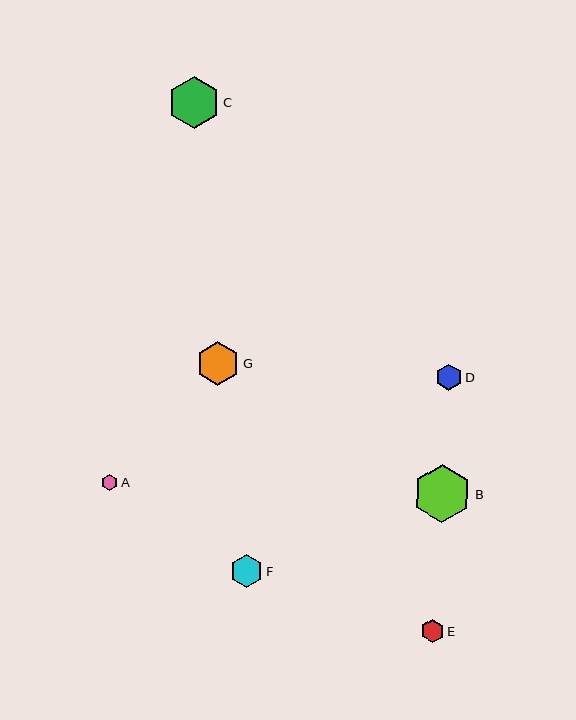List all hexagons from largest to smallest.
From largest to smallest: B, C, G, F, D, E, A.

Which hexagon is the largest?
Hexagon B is the largest with a size of approximately 58 pixels.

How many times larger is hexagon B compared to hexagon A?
Hexagon B is approximately 3.7 times the size of hexagon A.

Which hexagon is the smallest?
Hexagon A is the smallest with a size of approximately 16 pixels.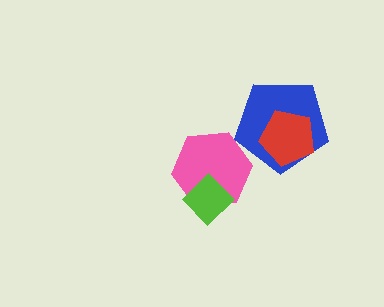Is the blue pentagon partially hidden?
Yes, it is partially covered by another shape.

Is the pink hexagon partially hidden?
Yes, it is partially covered by another shape.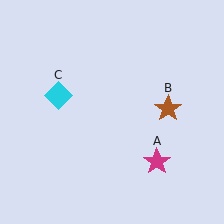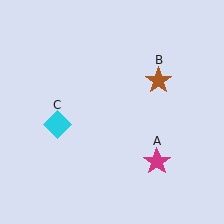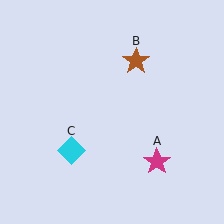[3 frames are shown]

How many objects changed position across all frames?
2 objects changed position: brown star (object B), cyan diamond (object C).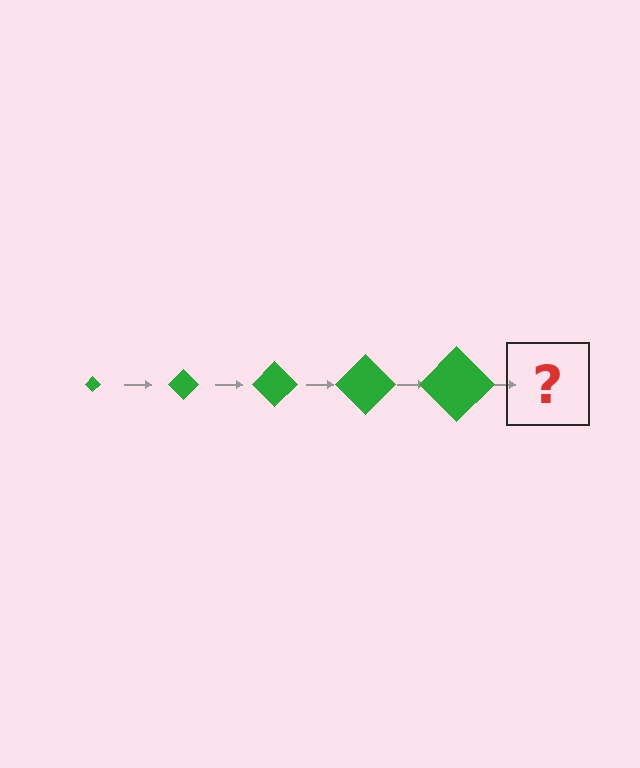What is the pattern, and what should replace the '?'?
The pattern is that the diamond gets progressively larger each step. The '?' should be a green diamond, larger than the previous one.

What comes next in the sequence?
The next element should be a green diamond, larger than the previous one.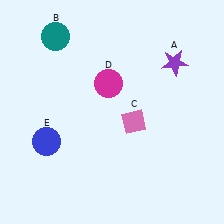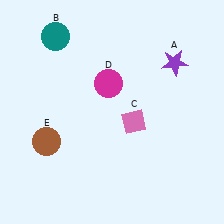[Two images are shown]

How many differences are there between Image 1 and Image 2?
There is 1 difference between the two images.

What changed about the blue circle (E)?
In Image 1, E is blue. In Image 2, it changed to brown.